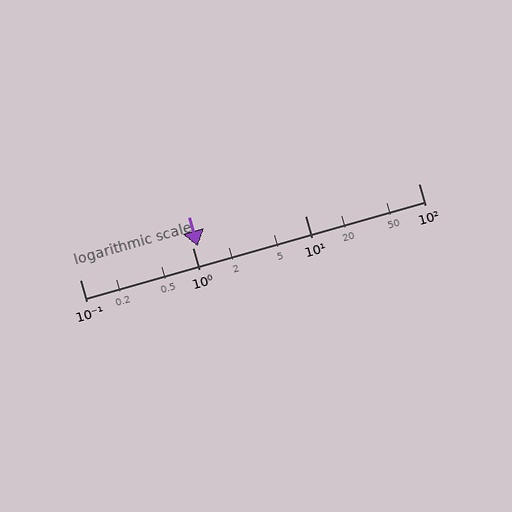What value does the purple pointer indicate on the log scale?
The pointer indicates approximately 1.1.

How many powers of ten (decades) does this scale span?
The scale spans 3 decades, from 0.1 to 100.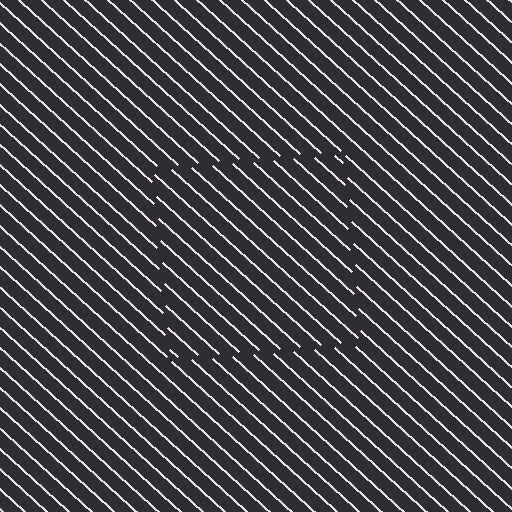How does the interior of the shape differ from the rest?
The interior of the shape contains the same grating, shifted by half a period — the contour is defined by the phase discontinuity where line-ends from the inner and outer gratings abut.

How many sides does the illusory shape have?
4 sides — the line-ends trace a square.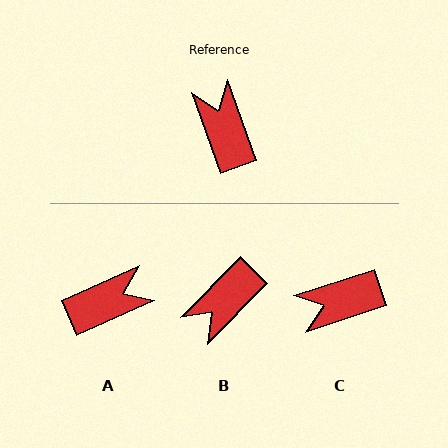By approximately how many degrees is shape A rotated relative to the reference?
Approximately 85 degrees clockwise.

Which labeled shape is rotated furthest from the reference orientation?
B, about 115 degrees away.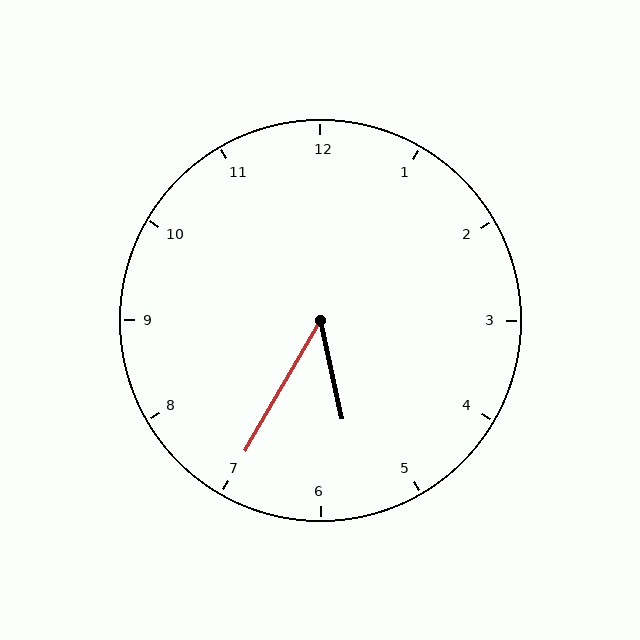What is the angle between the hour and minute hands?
Approximately 42 degrees.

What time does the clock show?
5:35.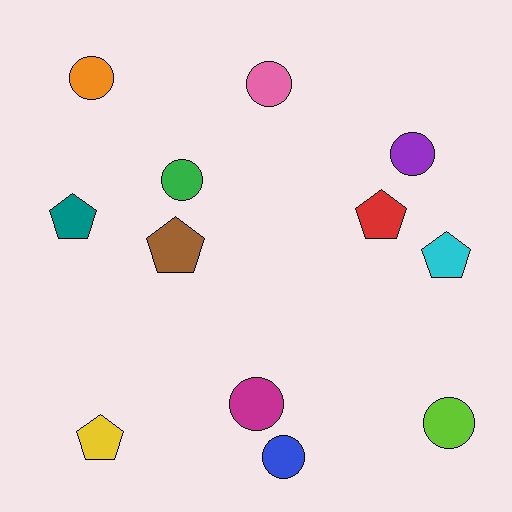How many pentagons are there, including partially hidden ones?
There are 5 pentagons.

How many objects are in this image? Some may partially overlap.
There are 12 objects.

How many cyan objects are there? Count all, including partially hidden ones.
There is 1 cyan object.